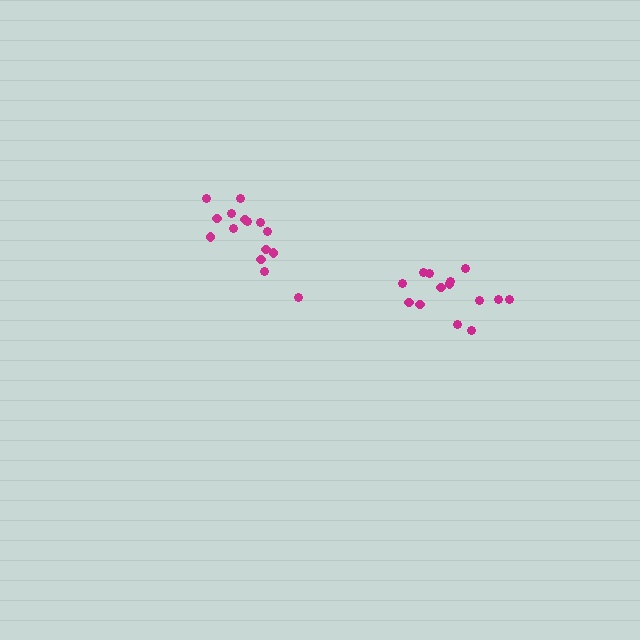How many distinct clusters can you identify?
There are 2 distinct clusters.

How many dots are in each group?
Group 1: 14 dots, Group 2: 15 dots (29 total).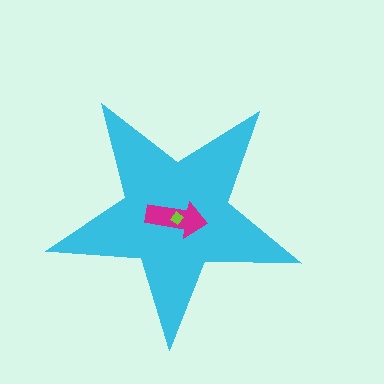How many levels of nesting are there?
3.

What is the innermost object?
The lime diamond.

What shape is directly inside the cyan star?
The magenta arrow.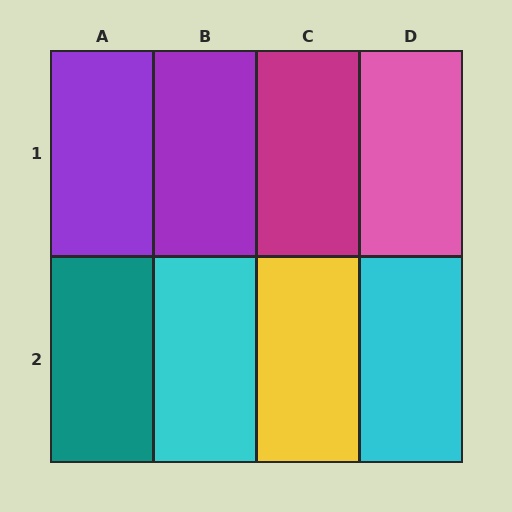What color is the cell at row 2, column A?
Teal.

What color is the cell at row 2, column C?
Yellow.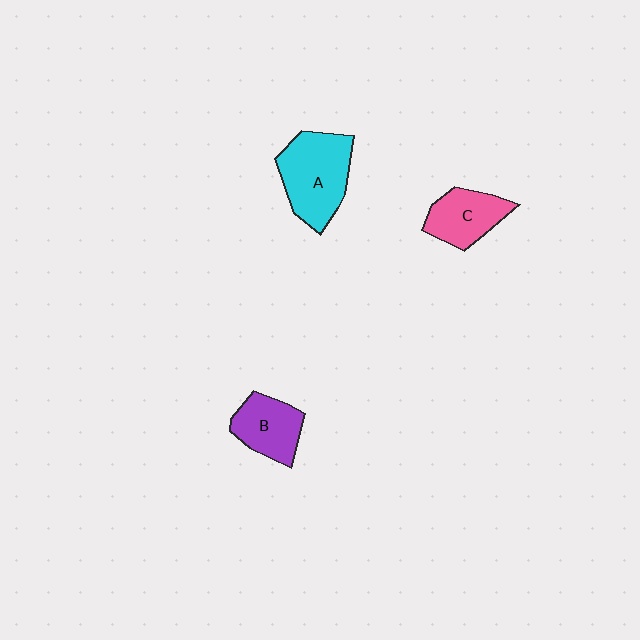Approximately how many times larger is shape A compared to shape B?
Approximately 1.5 times.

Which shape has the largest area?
Shape A (cyan).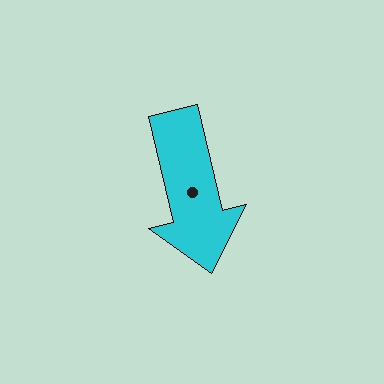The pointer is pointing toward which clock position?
Roughly 6 o'clock.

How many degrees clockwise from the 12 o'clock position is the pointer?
Approximately 167 degrees.